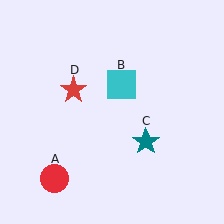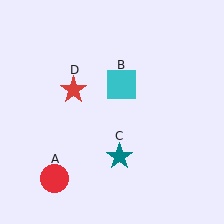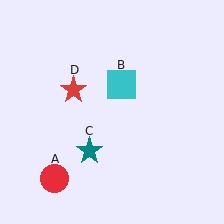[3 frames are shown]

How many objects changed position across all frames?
1 object changed position: teal star (object C).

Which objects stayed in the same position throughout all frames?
Red circle (object A) and cyan square (object B) and red star (object D) remained stationary.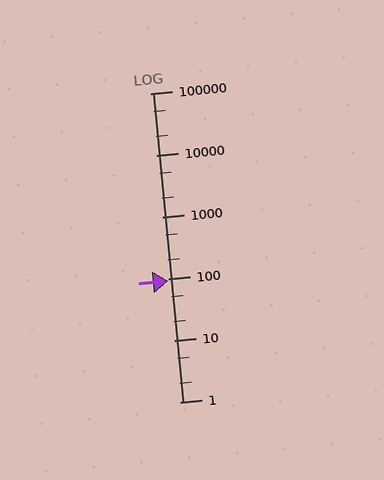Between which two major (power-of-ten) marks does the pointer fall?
The pointer is between 10 and 100.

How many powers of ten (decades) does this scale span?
The scale spans 5 decades, from 1 to 100000.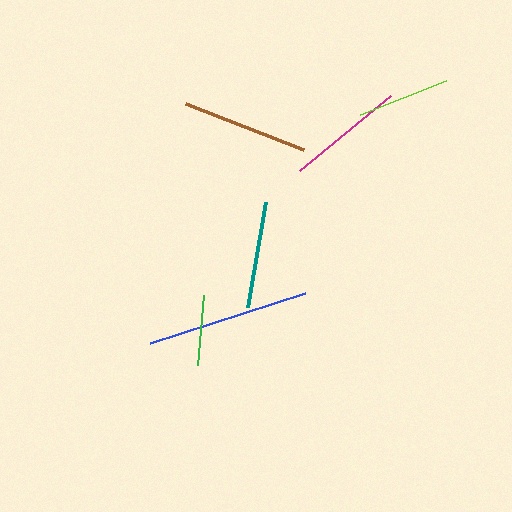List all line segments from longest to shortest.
From longest to shortest: blue, brown, magenta, teal, lime, green.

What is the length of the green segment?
The green segment is approximately 70 pixels long.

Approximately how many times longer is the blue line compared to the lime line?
The blue line is approximately 1.8 times the length of the lime line.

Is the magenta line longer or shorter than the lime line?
The magenta line is longer than the lime line.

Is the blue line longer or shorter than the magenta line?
The blue line is longer than the magenta line.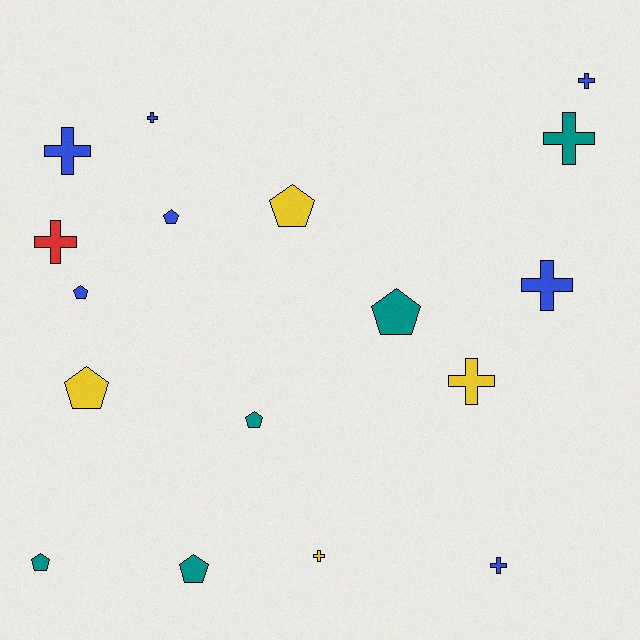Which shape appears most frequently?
Cross, with 9 objects.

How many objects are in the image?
There are 17 objects.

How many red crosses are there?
There is 1 red cross.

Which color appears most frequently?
Blue, with 7 objects.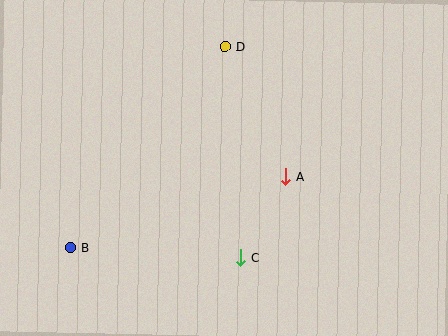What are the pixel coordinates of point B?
Point B is at (71, 248).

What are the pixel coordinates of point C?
Point C is at (241, 257).